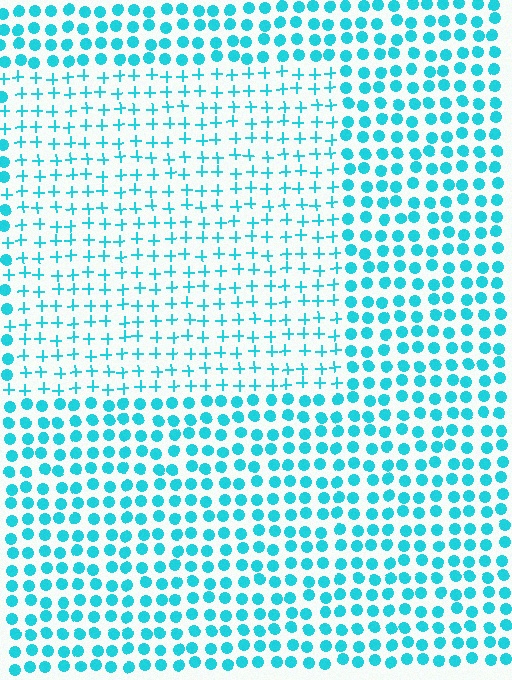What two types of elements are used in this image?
The image uses plus signs inside the rectangle region and circles outside it.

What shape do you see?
I see a rectangle.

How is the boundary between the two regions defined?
The boundary is defined by a change in element shape: plus signs inside vs. circles outside. All elements share the same color and spacing.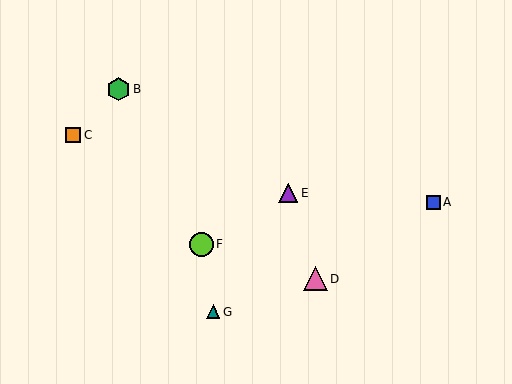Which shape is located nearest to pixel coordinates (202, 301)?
The teal triangle (labeled G) at (213, 312) is nearest to that location.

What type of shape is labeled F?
Shape F is a lime circle.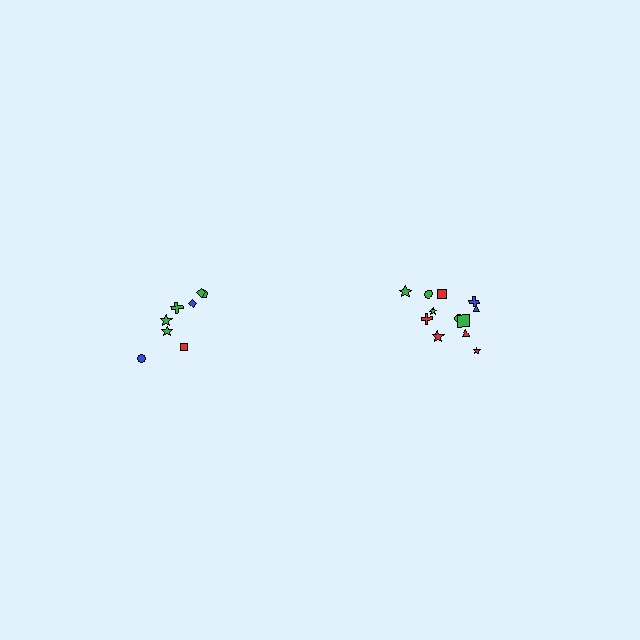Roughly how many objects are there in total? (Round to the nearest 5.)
Roughly 20 objects in total.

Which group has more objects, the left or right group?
The right group.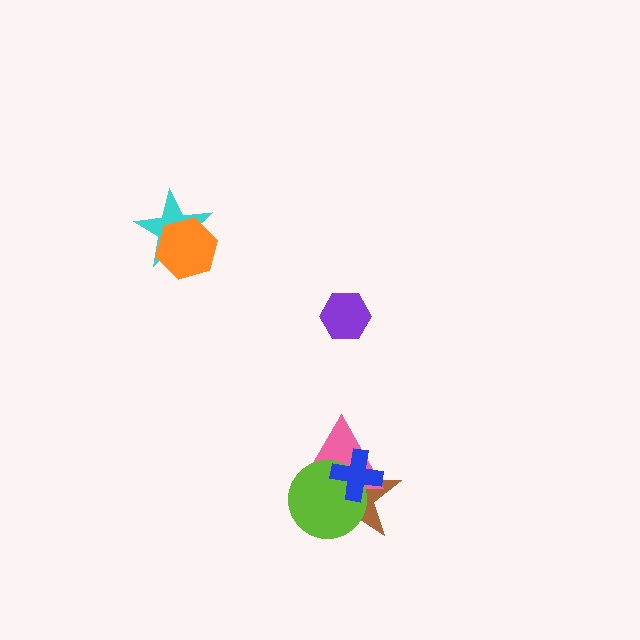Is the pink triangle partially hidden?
Yes, it is partially covered by another shape.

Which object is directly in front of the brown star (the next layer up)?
The pink triangle is directly in front of the brown star.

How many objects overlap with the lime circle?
3 objects overlap with the lime circle.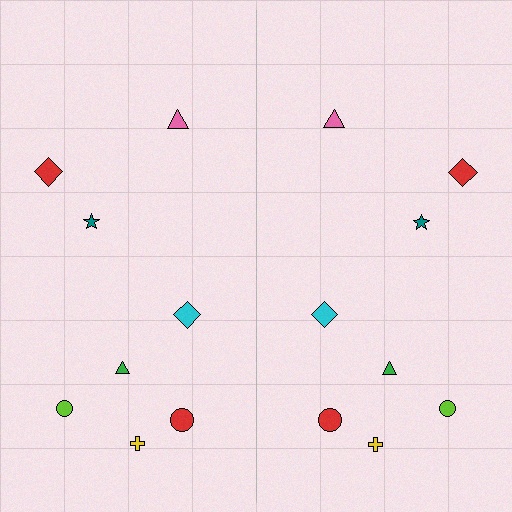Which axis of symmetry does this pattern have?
The pattern has a vertical axis of symmetry running through the center of the image.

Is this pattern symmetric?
Yes, this pattern has bilateral (reflection) symmetry.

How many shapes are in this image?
There are 16 shapes in this image.